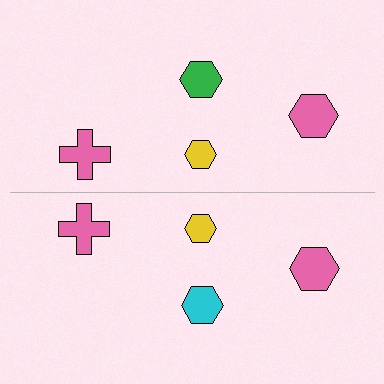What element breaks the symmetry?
The cyan hexagon on the bottom side breaks the symmetry — its mirror counterpart is green.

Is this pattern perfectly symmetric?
No, the pattern is not perfectly symmetric. The cyan hexagon on the bottom side breaks the symmetry — its mirror counterpart is green.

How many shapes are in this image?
There are 8 shapes in this image.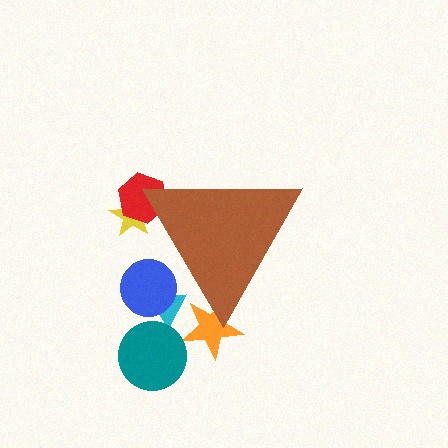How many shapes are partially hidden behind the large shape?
5 shapes are partially hidden.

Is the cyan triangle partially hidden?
Yes, the cyan triangle is partially hidden behind the brown triangle.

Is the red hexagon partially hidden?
Yes, the red hexagon is partially hidden behind the brown triangle.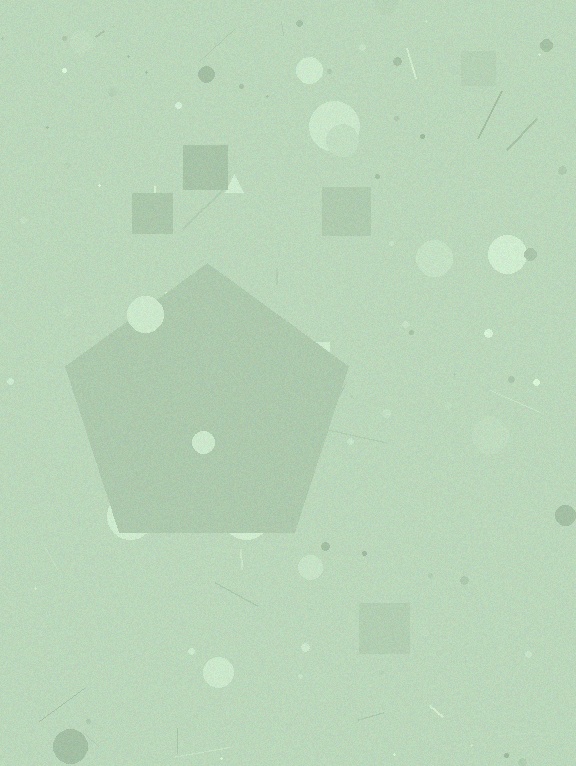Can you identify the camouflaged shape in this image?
The camouflaged shape is a pentagon.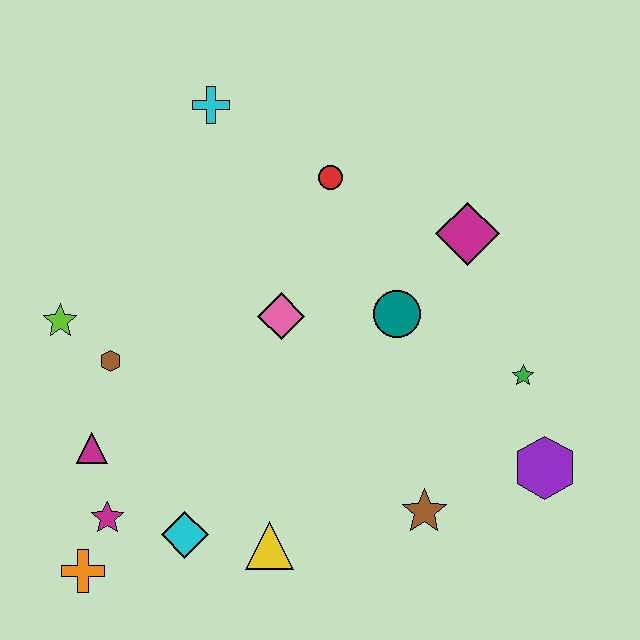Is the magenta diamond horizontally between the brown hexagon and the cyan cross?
No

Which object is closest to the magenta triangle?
The magenta star is closest to the magenta triangle.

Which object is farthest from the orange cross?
The magenta diamond is farthest from the orange cross.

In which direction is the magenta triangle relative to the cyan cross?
The magenta triangle is below the cyan cross.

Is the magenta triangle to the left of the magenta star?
Yes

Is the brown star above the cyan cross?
No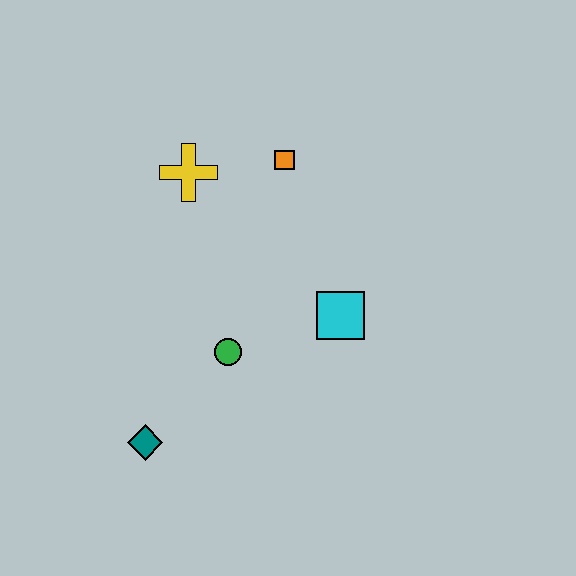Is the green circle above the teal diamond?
Yes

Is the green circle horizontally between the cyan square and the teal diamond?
Yes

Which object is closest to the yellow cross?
The orange square is closest to the yellow cross.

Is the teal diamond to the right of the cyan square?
No